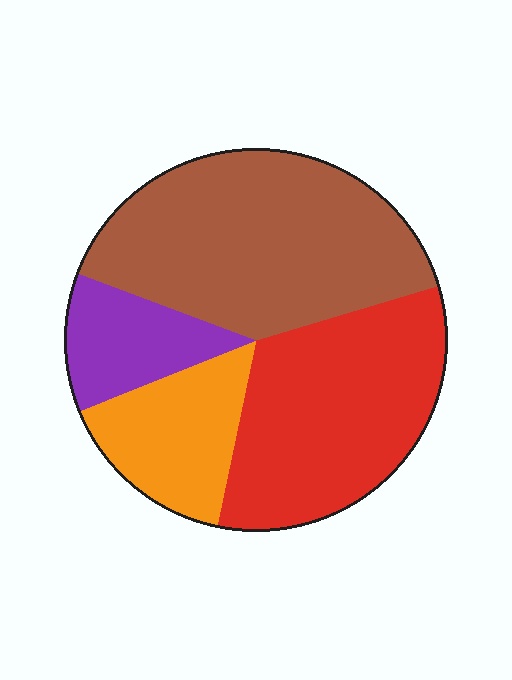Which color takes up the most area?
Brown, at roughly 40%.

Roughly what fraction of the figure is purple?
Purple covers about 10% of the figure.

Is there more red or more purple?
Red.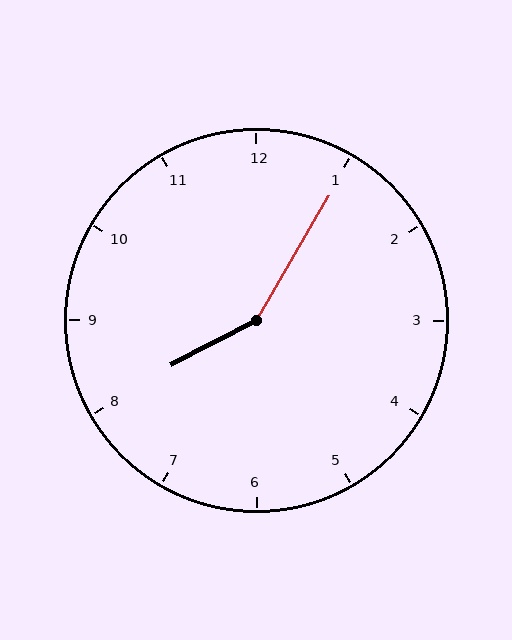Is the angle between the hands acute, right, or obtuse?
It is obtuse.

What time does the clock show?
8:05.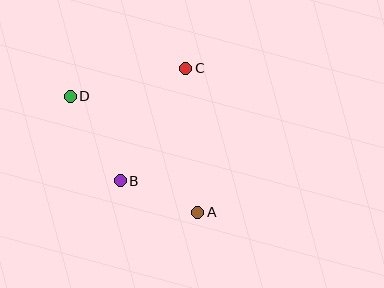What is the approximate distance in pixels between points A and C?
The distance between A and C is approximately 145 pixels.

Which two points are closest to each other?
Points A and B are closest to each other.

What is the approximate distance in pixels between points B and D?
The distance between B and D is approximately 98 pixels.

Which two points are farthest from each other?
Points A and D are farthest from each other.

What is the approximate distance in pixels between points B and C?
The distance between B and C is approximately 130 pixels.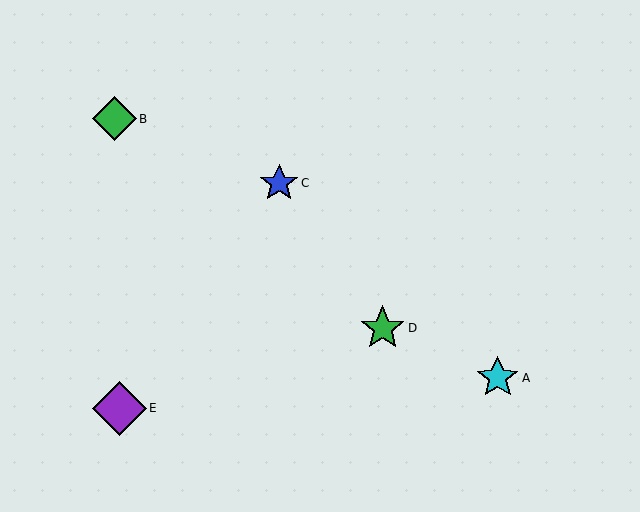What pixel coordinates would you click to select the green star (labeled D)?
Click at (383, 328) to select the green star D.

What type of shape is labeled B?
Shape B is a green diamond.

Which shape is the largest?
The purple diamond (labeled E) is the largest.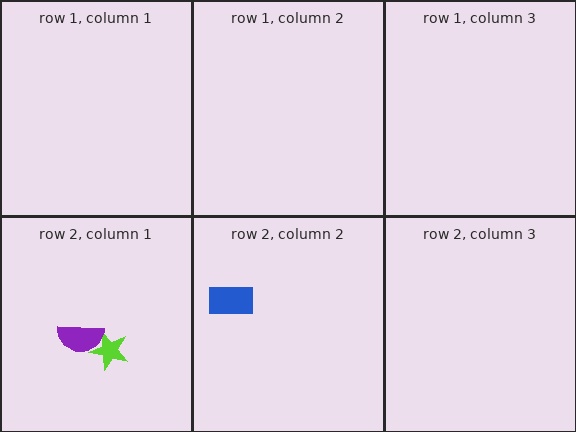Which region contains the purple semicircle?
The row 2, column 1 region.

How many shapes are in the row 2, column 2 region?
1.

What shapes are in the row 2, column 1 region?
The lime star, the purple semicircle.